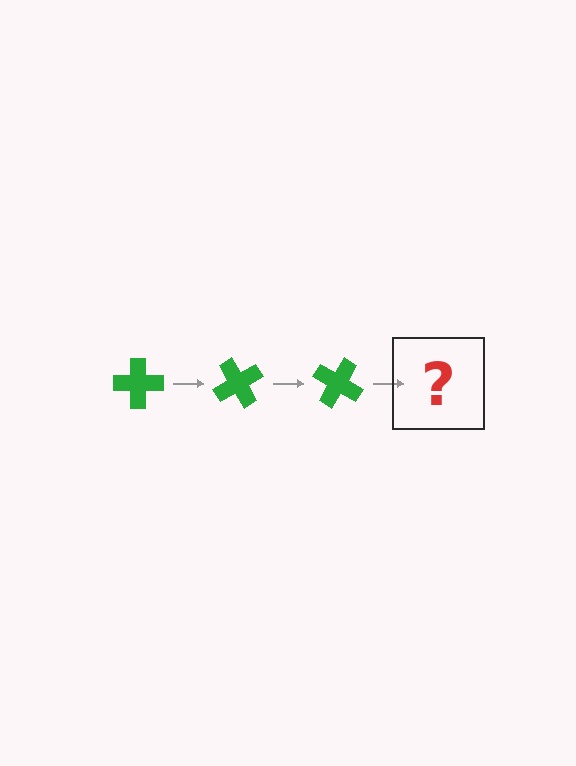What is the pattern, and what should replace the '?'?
The pattern is that the cross rotates 60 degrees each step. The '?' should be a green cross rotated 180 degrees.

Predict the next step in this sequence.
The next step is a green cross rotated 180 degrees.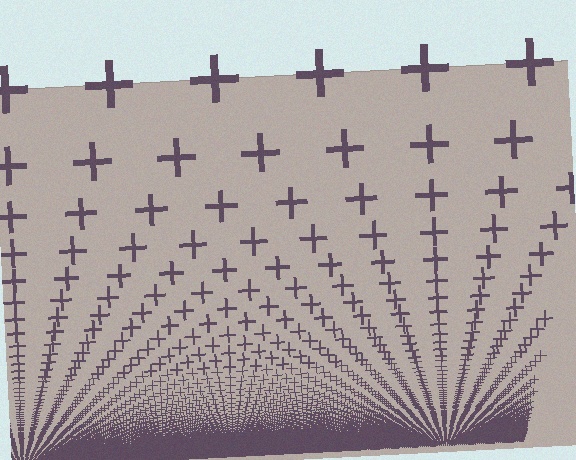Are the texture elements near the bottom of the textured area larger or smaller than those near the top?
Smaller. The gradient is inverted — elements near the bottom are smaller and denser.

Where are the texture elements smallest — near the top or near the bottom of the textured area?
Near the bottom.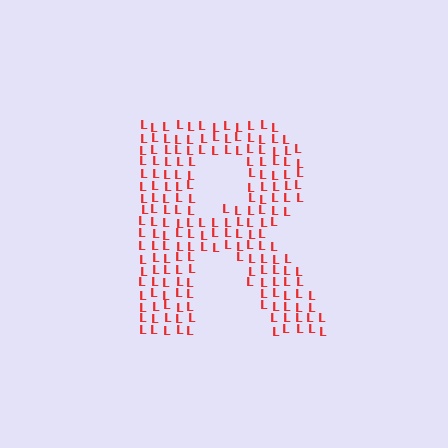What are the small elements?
The small elements are letter L's.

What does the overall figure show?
The overall figure shows the letter R.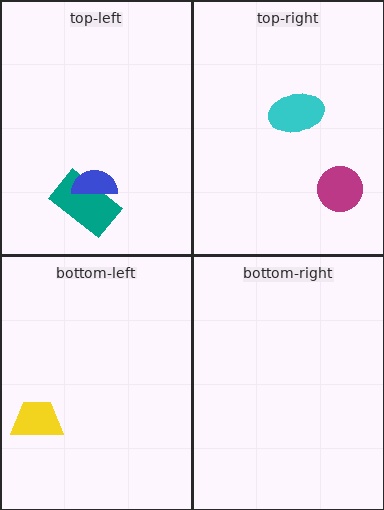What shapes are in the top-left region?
The teal rectangle, the blue semicircle.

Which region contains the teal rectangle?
The top-left region.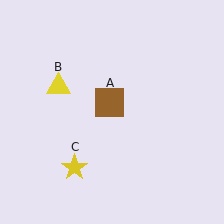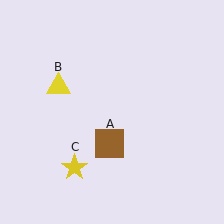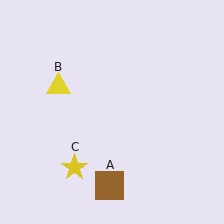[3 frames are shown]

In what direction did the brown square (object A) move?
The brown square (object A) moved down.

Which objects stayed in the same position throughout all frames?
Yellow triangle (object B) and yellow star (object C) remained stationary.